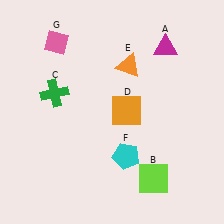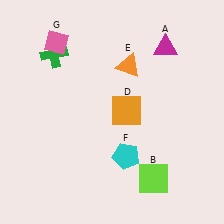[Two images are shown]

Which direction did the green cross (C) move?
The green cross (C) moved up.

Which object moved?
The green cross (C) moved up.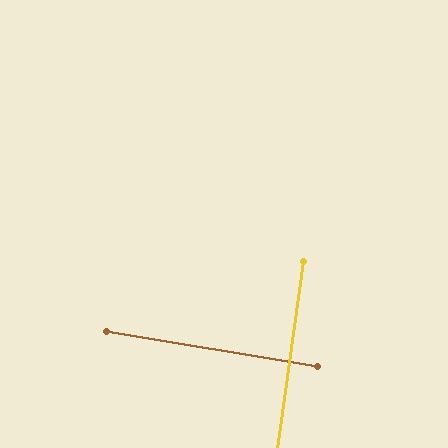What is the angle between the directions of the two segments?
Approximately 88 degrees.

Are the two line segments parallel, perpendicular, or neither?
Perpendicular — they meet at approximately 88°.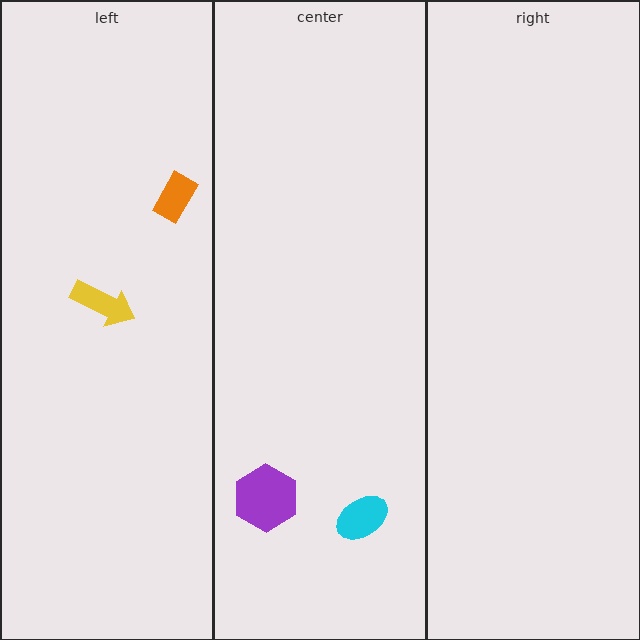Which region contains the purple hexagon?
The center region.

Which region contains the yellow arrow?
The left region.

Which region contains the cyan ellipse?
The center region.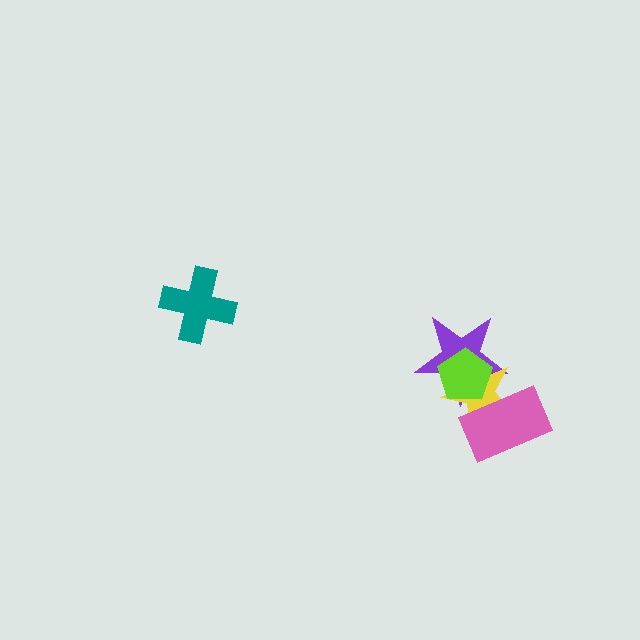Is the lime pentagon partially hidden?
No, no other shape covers it.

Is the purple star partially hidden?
Yes, it is partially covered by another shape.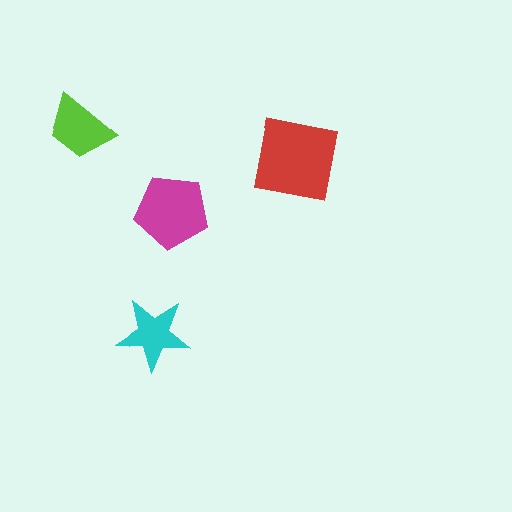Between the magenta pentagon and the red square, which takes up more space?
The red square.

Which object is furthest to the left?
The lime trapezoid is leftmost.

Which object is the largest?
The red square.